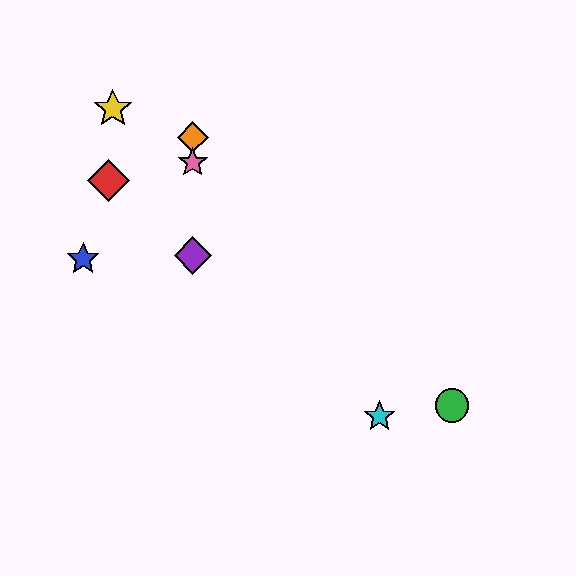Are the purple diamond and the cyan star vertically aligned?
No, the purple diamond is at x≈193 and the cyan star is at x≈380.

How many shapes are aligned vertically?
3 shapes (the purple diamond, the orange diamond, the pink star) are aligned vertically.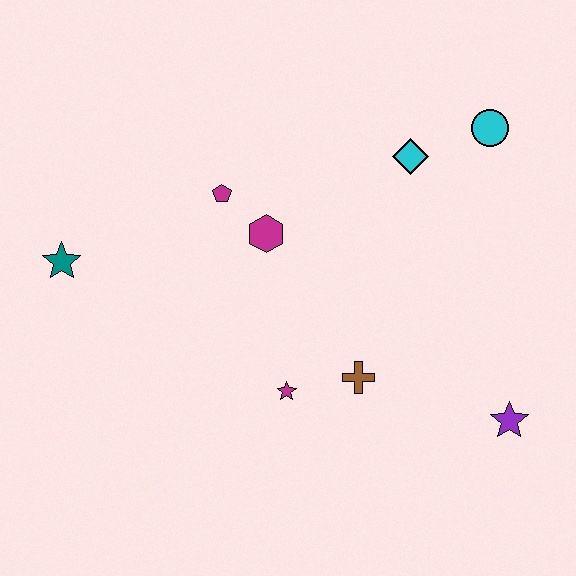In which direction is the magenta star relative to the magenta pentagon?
The magenta star is below the magenta pentagon.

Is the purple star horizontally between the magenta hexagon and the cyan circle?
No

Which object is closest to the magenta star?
The brown cross is closest to the magenta star.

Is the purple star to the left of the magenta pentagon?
No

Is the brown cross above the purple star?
Yes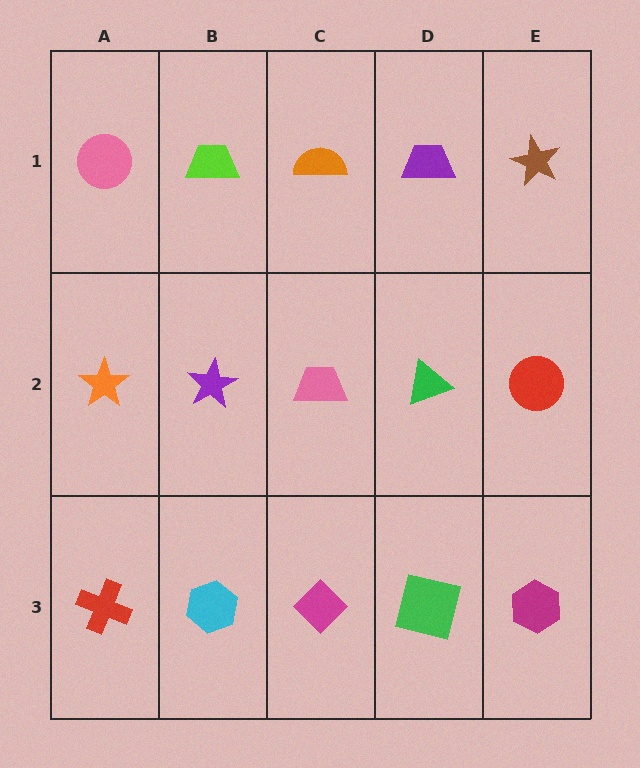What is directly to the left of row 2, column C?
A purple star.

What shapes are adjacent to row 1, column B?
A purple star (row 2, column B), a pink circle (row 1, column A), an orange semicircle (row 1, column C).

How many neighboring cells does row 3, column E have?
2.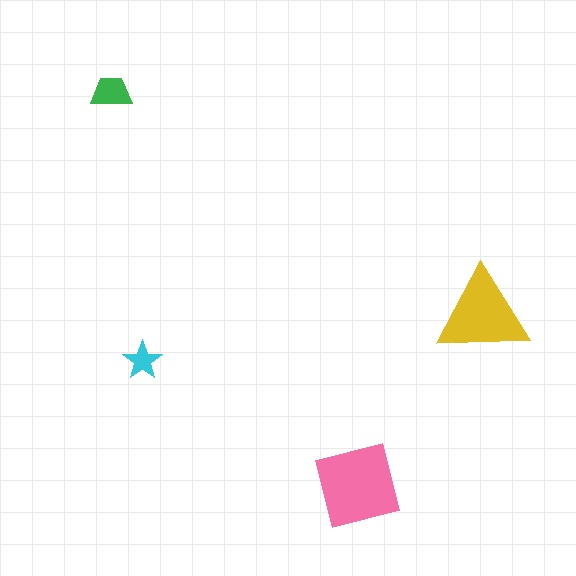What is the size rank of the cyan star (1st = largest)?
4th.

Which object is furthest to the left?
The green trapezoid is leftmost.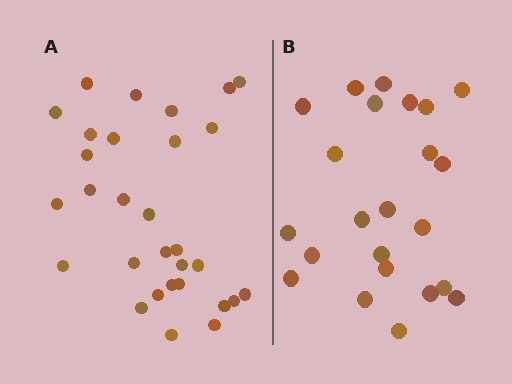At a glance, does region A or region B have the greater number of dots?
Region A (the left region) has more dots.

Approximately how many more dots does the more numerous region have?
Region A has roughly 8 or so more dots than region B.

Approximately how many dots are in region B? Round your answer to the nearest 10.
About 20 dots. (The exact count is 23, which rounds to 20.)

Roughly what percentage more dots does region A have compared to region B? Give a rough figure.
About 30% more.